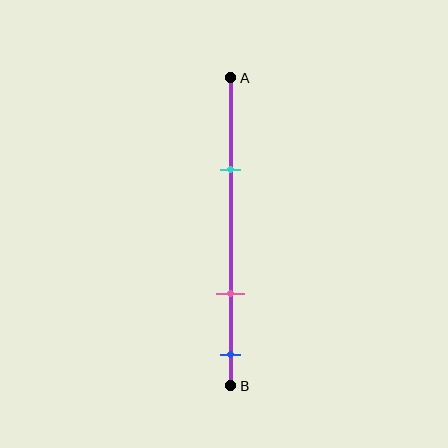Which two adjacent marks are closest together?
The pink and blue marks are the closest adjacent pair.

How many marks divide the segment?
There are 3 marks dividing the segment.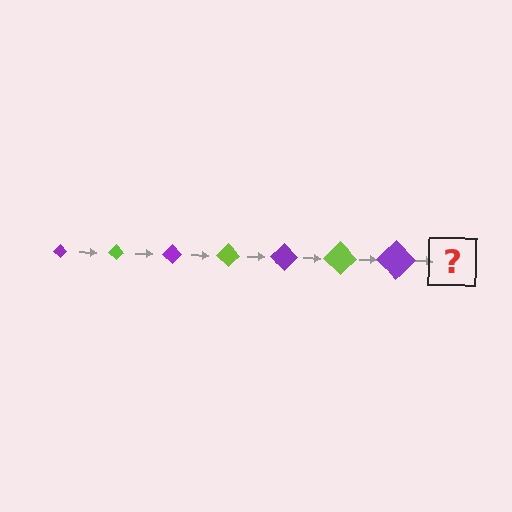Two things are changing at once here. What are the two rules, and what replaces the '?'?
The two rules are that the diamond grows larger each step and the color cycles through purple and lime. The '?' should be a lime diamond, larger than the previous one.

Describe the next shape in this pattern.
It should be a lime diamond, larger than the previous one.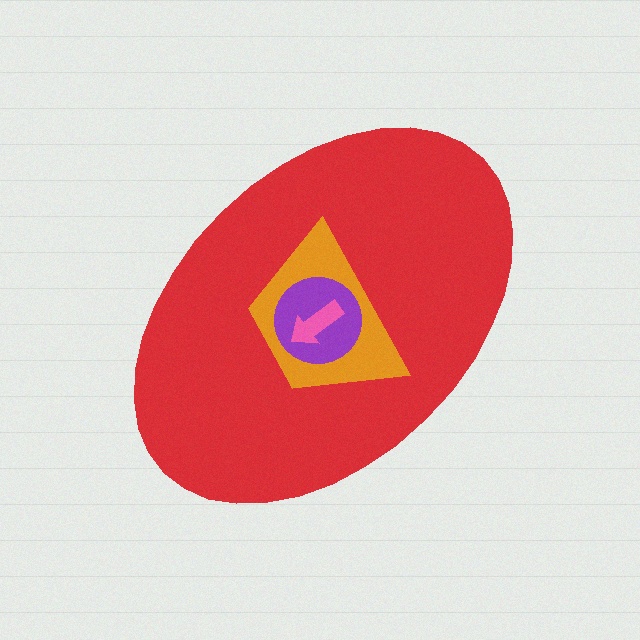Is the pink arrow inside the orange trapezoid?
Yes.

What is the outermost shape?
The red ellipse.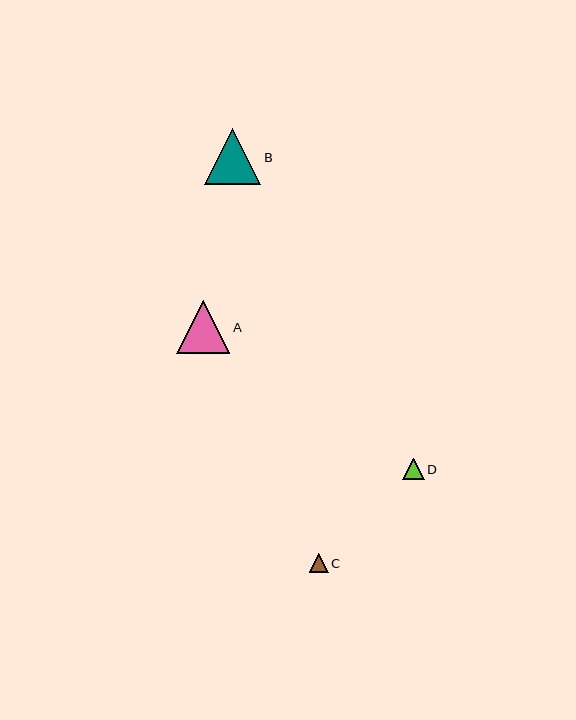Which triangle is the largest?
Triangle B is the largest with a size of approximately 56 pixels.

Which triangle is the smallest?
Triangle C is the smallest with a size of approximately 19 pixels.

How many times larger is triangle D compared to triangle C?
Triangle D is approximately 1.1 times the size of triangle C.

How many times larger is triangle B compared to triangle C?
Triangle B is approximately 2.9 times the size of triangle C.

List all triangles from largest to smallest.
From largest to smallest: B, A, D, C.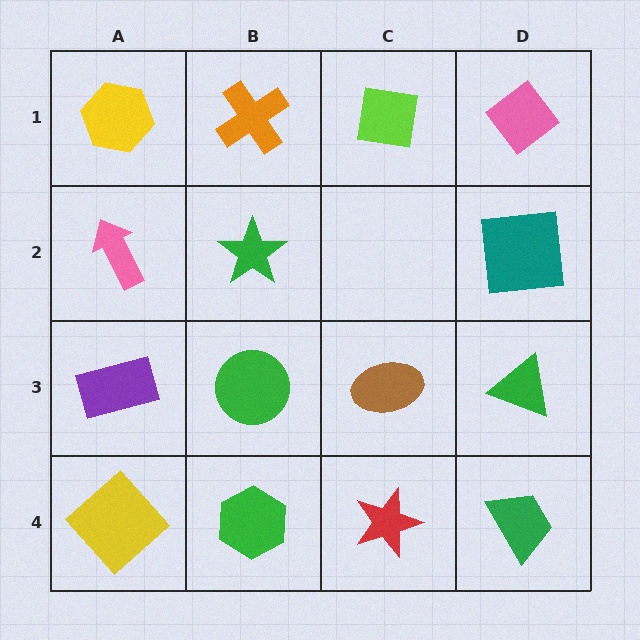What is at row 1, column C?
A lime square.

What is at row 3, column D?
A green triangle.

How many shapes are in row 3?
4 shapes.